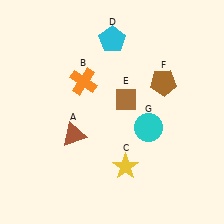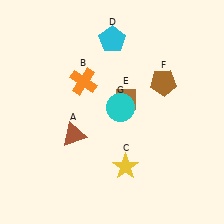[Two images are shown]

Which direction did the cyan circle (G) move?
The cyan circle (G) moved left.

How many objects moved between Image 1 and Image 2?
1 object moved between the two images.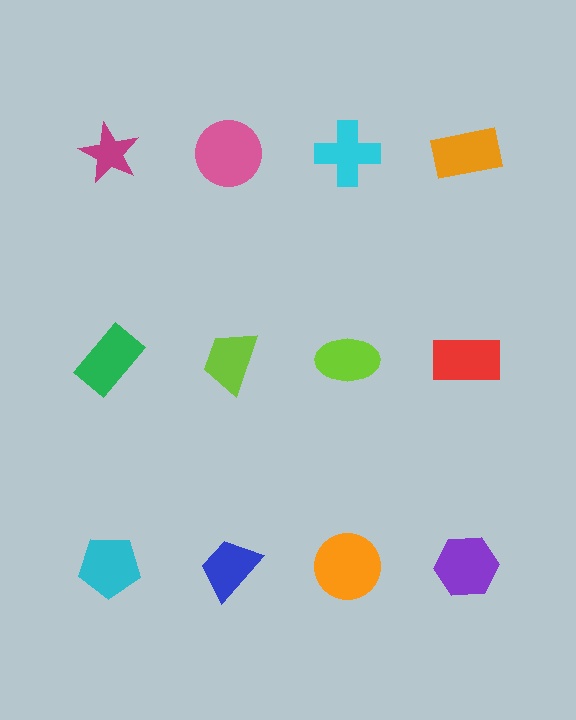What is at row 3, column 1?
A cyan pentagon.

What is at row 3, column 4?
A purple hexagon.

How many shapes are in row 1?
4 shapes.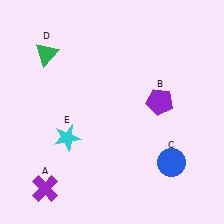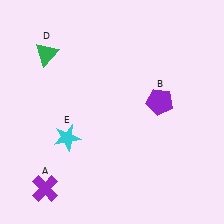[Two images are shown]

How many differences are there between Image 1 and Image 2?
There is 1 difference between the two images.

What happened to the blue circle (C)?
The blue circle (C) was removed in Image 2. It was in the bottom-right area of Image 1.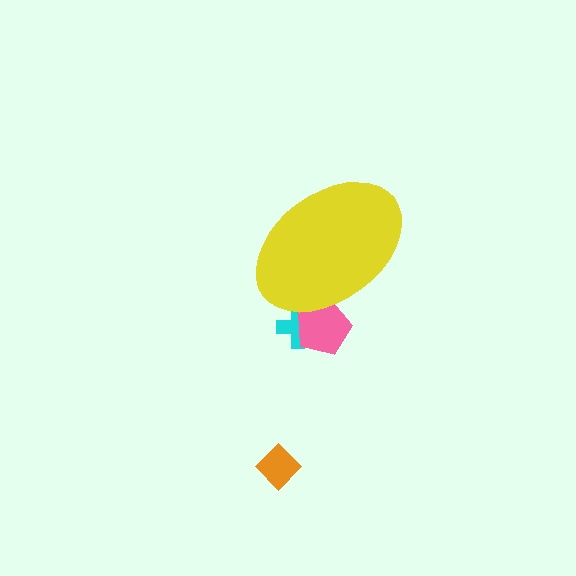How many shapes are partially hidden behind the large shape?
2 shapes are partially hidden.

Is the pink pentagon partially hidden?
Yes, the pink pentagon is partially hidden behind the yellow ellipse.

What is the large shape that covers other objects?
A yellow ellipse.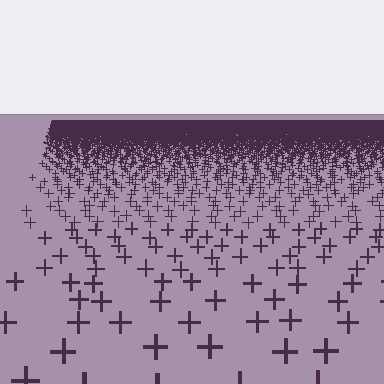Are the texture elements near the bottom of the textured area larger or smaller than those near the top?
Larger. Near the bottom, elements are closer to the viewer and appear at a bigger on-screen size.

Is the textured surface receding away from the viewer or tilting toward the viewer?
The surface is receding away from the viewer. Texture elements get smaller and denser toward the top.